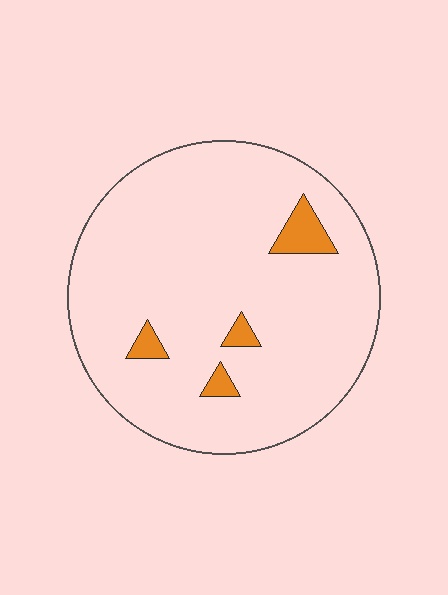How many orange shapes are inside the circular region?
4.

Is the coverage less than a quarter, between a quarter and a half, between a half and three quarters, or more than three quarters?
Less than a quarter.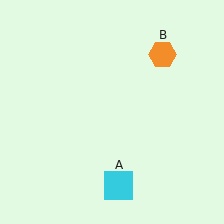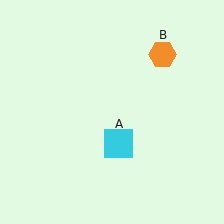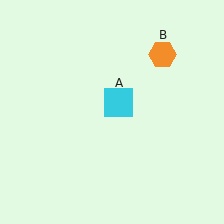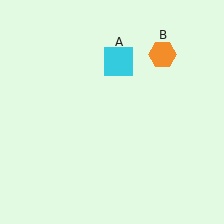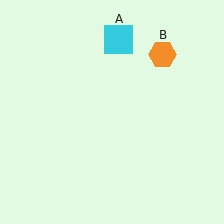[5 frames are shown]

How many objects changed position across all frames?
1 object changed position: cyan square (object A).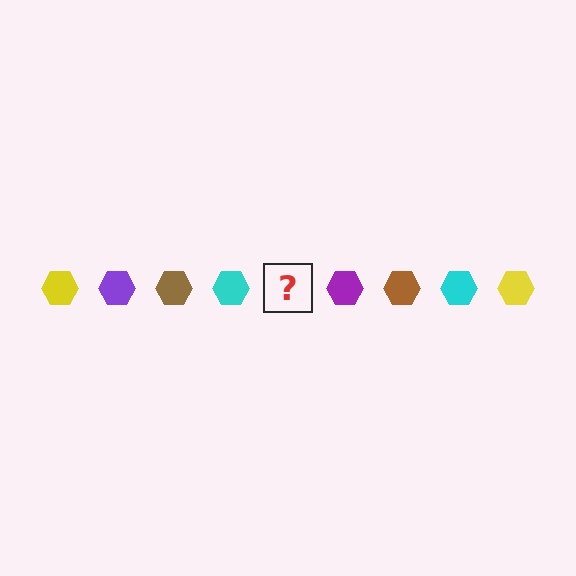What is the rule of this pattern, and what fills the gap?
The rule is that the pattern cycles through yellow, purple, brown, cyan hexagons. The gap should be filled with a yellow hexagon.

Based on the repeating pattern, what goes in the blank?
The blank should be a yellow hexagon.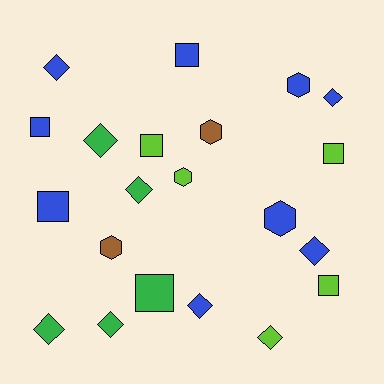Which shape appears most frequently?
Diamond, with 9 objects.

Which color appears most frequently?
Blue, with 9 objects.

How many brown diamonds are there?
There are no brown diamonds.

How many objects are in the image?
There are 21 objects.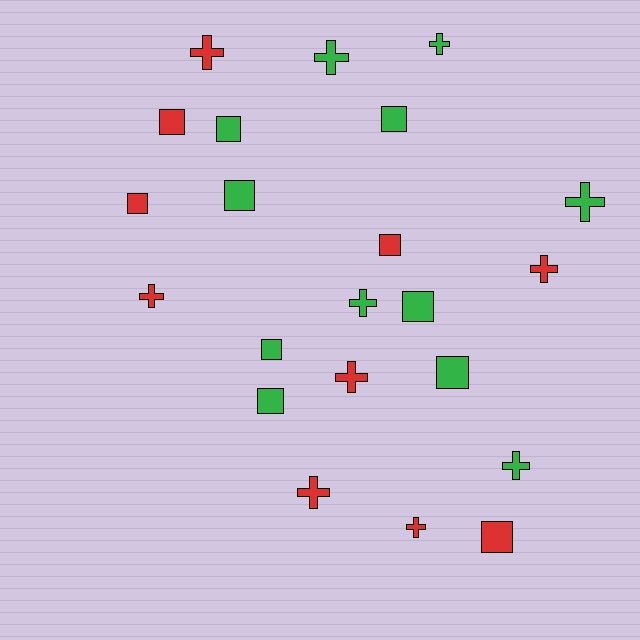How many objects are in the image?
There are 22 objects.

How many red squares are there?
There are 4 red squares.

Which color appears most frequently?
Green, with 12 objects.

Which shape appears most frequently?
Square, with 11 objects.